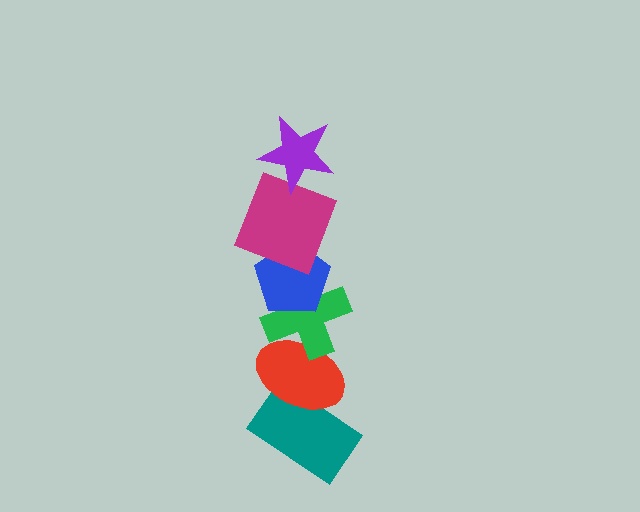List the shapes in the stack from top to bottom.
From top to bottom: the purple star, the magenta square, the blue pentagon, the green cross, the red ellipse, the teal rectangle.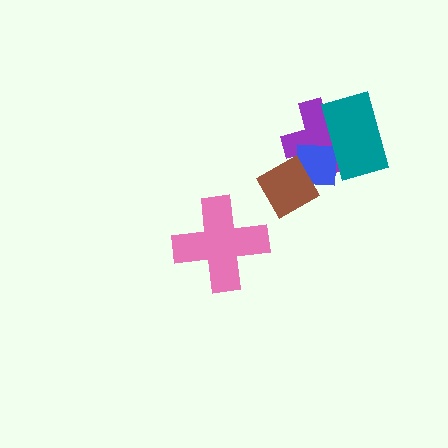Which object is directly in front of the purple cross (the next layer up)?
The blue square is directly in front of the purple cross.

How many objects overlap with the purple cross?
3 objects overlap with the purple cross.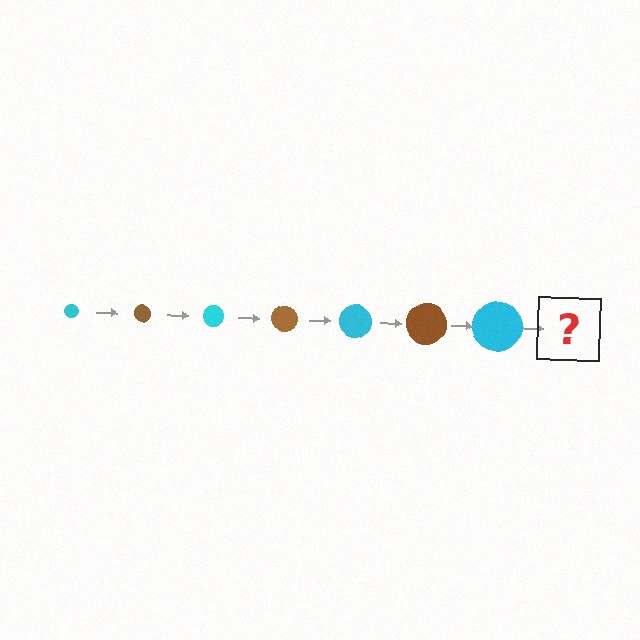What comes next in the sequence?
The next element should be a brown circle, larger than the previous one.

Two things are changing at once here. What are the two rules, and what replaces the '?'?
The two rules are that the circle grows larger each step and the color cycles through cyan and brown. The '?' should be a brown circle, larger than the previous one.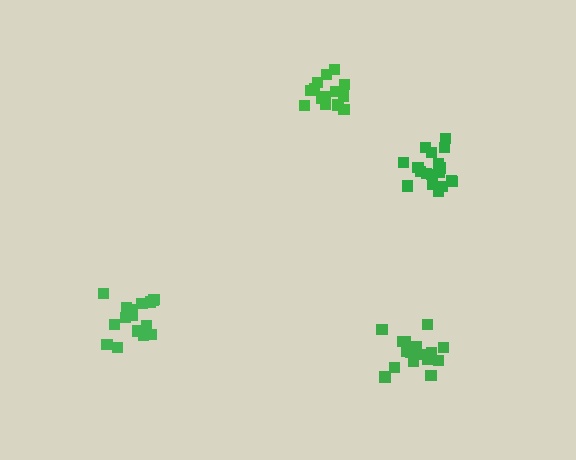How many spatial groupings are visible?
There are 4 spatial groupings.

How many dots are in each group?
Group 1: 14 dots, Group 2: 18 dots, Group 3: 17 dots, Group 4: 18 dots (67 total).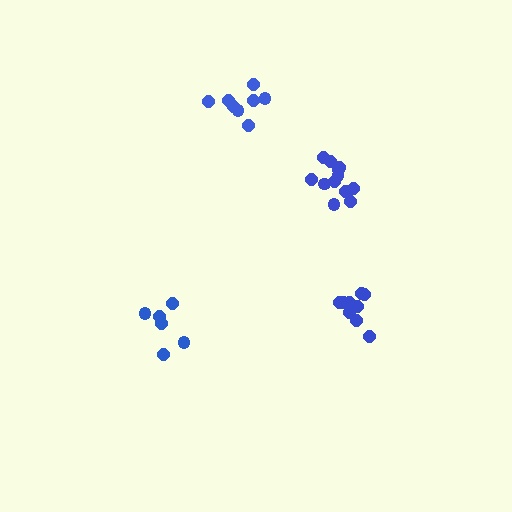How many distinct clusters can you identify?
There are 4 distinct clusters.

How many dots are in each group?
Group 1: 9 dots, Group 2: 8 dots, Group 3: 12 dots, Group 4: 6 dots (35 total).